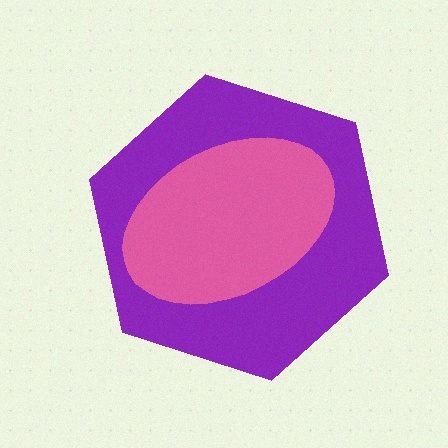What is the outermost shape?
The purple hexagon.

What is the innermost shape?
The pink ellipse.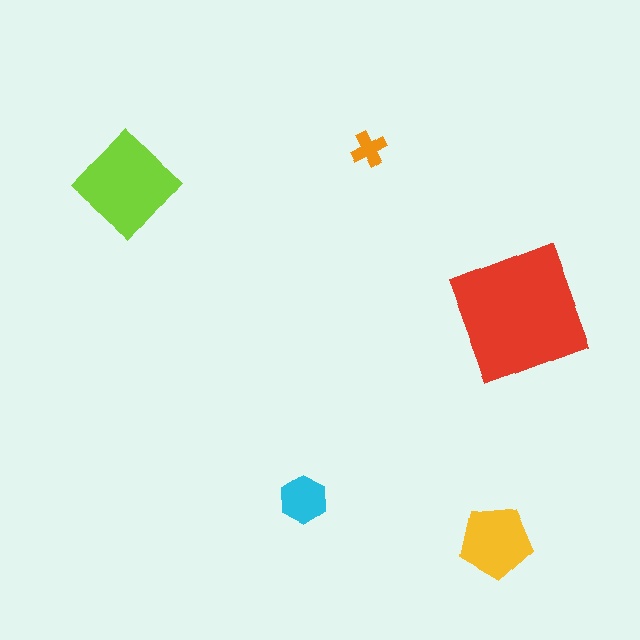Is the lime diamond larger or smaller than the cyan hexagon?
Larger.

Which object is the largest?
The red square.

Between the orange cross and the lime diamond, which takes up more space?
The lime diamond.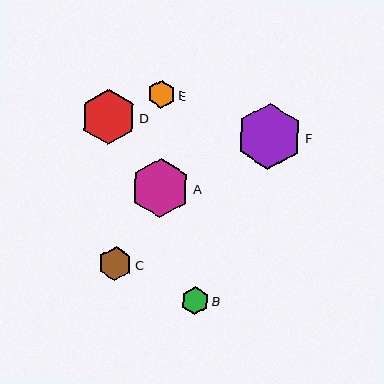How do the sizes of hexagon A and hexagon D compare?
Hexagon A and hexagon D are approximately the same size.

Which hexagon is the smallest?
Hexagon B is the smallest with a size of approximately 27 pixels.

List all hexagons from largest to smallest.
From largest to smallest: F, A, D, C, E, B.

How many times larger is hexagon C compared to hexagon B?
Hexagon C is approximately 1.2 times the size of hexagon B.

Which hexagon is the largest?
Hexagon F is the largest with a size of approximately 66 pixels.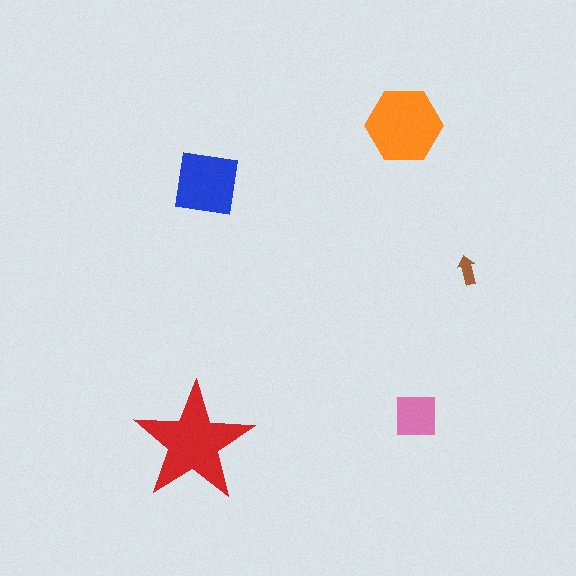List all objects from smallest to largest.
The brown arrow, the pink square, the blue square, the orange hexagon, the red star.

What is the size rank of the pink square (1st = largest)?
4th.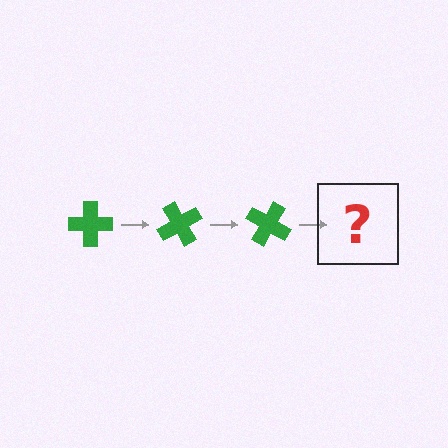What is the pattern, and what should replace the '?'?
The pattern is that the cross rotates 60 degrees each step. The '?' should be a green cross rotated 180 degrees.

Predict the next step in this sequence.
The next step is a green cross rotated 180 degrees.